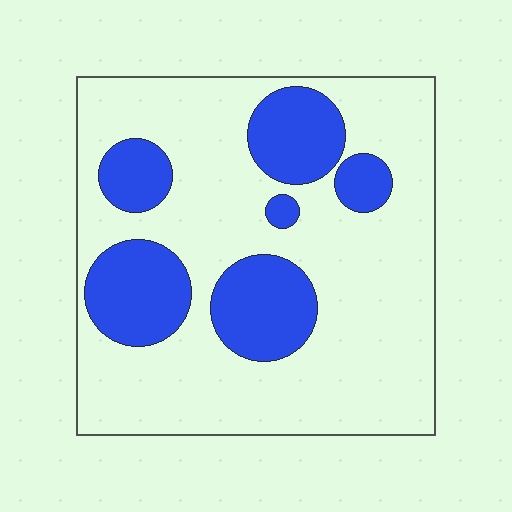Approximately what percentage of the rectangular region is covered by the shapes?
Approximately 25%.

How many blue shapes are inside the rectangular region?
6.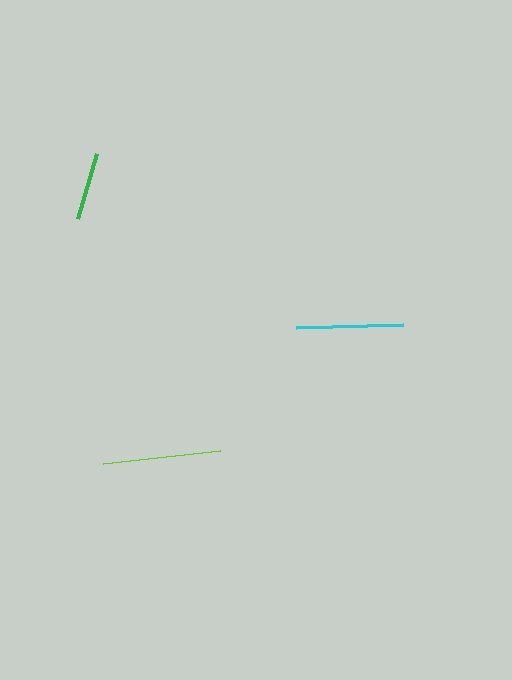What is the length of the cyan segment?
The cyan segment is approximately 107 pixels long.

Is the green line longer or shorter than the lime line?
The lime line is longer than the green line.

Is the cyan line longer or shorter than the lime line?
The lime line is longer than the cyan line.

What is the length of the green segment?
The green segment is approximately 68 pixels long.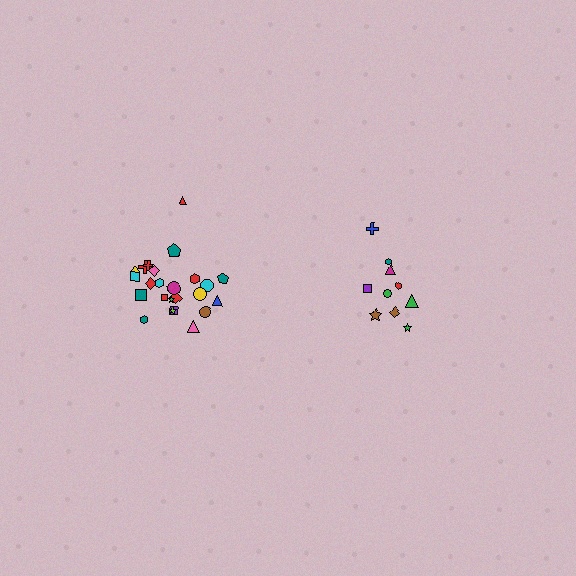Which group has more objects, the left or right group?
The left group.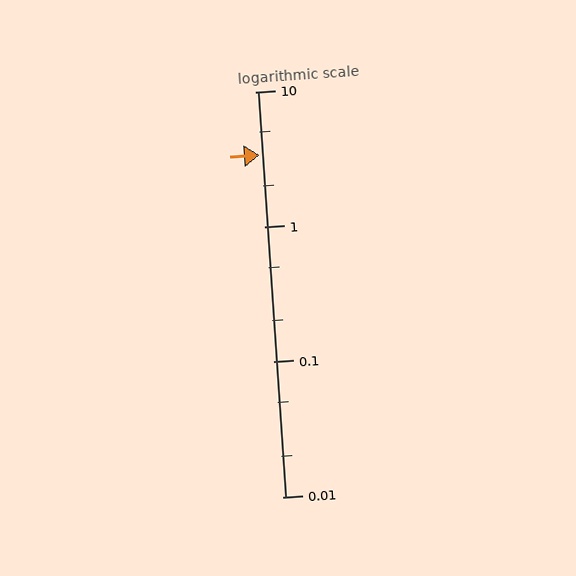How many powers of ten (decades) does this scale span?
The scale spans 3 decades, from 0.01 to 10.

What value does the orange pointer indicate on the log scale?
The pointer indicates approximately 3.4.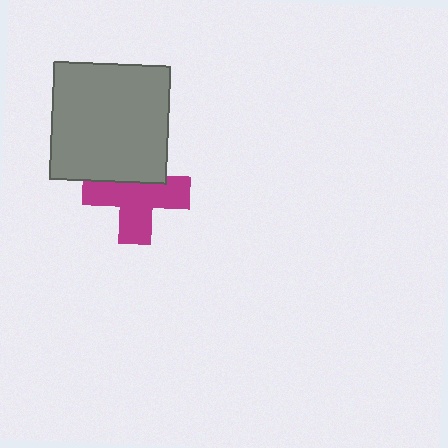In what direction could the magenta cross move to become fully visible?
The magenta cross could move down. That would shift it out from behind the gray square entirely.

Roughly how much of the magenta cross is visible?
Most of it is visible (roughly 67%).